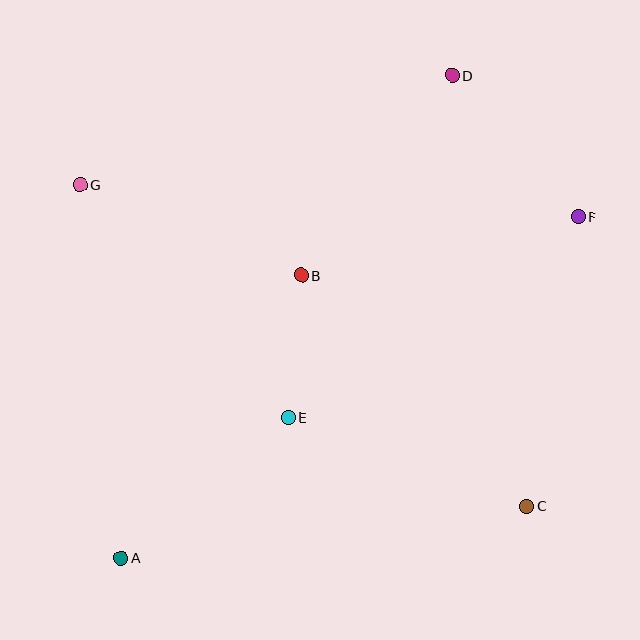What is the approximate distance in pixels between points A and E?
The distance between A and E is approximately 218 pixels.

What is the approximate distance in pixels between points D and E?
The distance between D and E is approximately 379 pixels.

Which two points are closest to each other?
Points B and E are closest to each other.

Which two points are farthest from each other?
Points A and D are farthest from each other.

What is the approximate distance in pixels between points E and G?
The distance between E and G is approximately 313 pixels.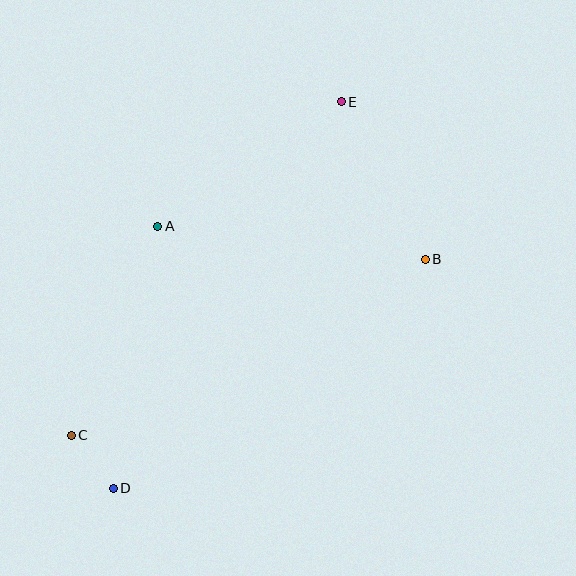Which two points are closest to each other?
Points C and D are closest to each other.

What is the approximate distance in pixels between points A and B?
The distance between A and B is approximately 270 pixels.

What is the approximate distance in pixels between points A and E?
The distance between A and E is approximately 222 pixels.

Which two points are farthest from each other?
Points D and E are farthest from each other.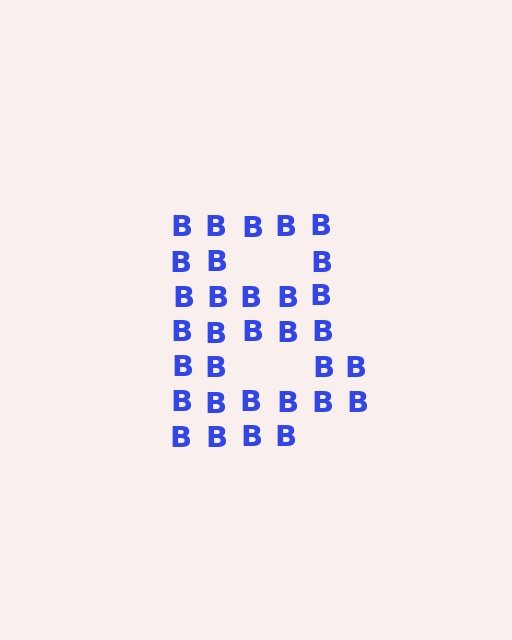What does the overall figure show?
The overall figure shows the letter B.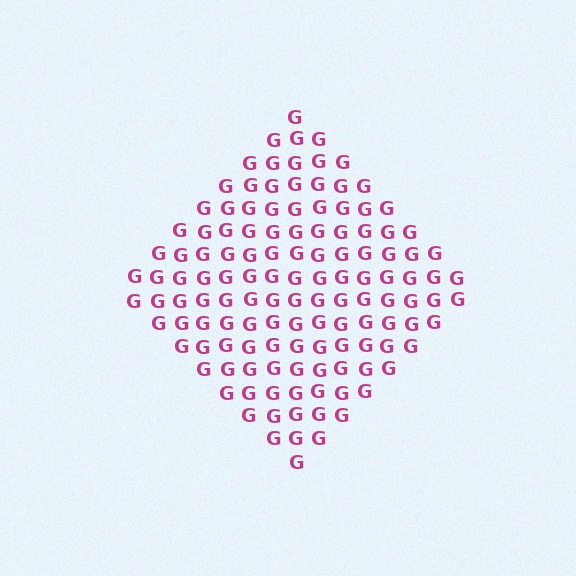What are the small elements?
The small elements are letter G's.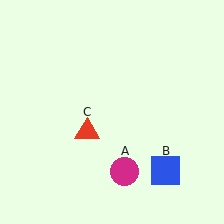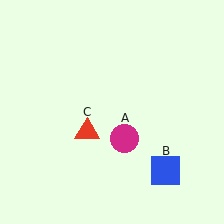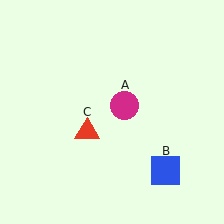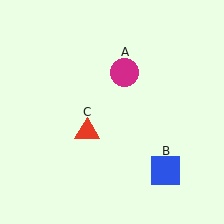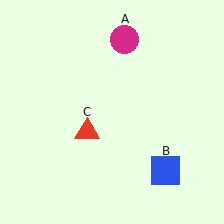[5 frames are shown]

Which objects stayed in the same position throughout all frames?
Blue square (object B) and red triangle (object C) remained stationary.